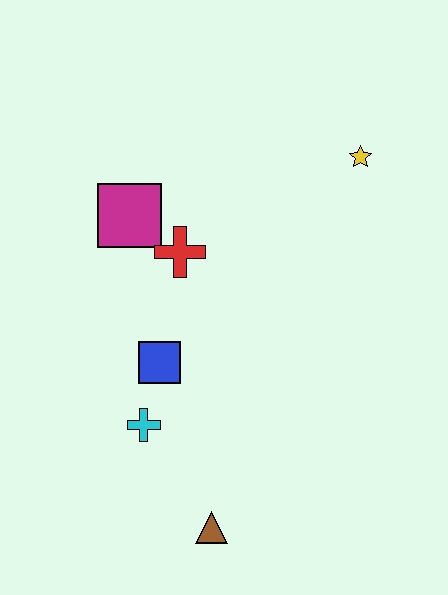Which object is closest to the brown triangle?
The cyan cross is closest to the brown triangle.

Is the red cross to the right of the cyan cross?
Yes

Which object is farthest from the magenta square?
The brown triangle is farthest from the magenta square.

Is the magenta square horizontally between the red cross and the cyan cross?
No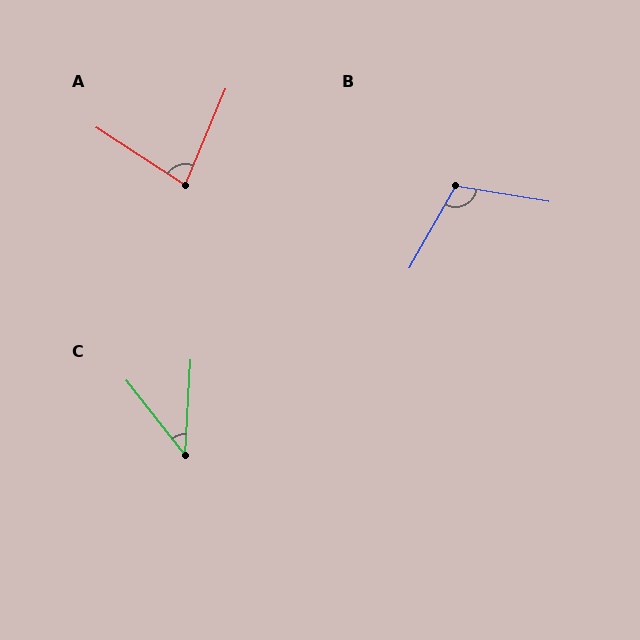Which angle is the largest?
B, at approximately 110 degrees.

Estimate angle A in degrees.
Approximately 80 degrees.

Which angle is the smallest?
C, at approximately 41 degrees.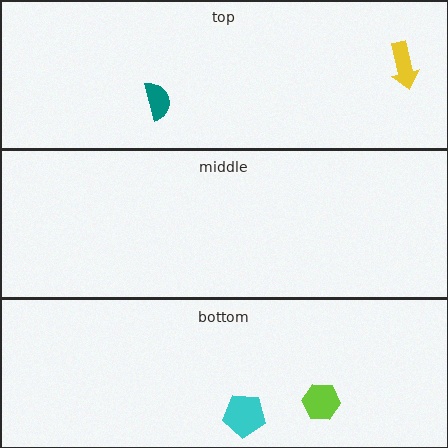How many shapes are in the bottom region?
2.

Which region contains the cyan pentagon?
The bottom region.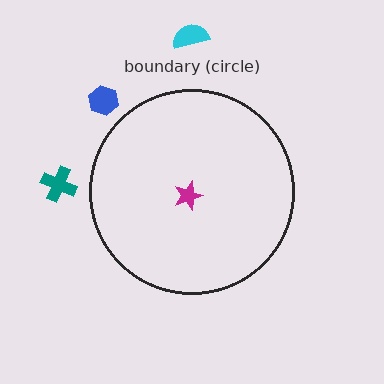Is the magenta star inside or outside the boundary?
Inside.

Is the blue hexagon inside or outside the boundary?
Outside.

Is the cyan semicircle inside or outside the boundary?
Outside.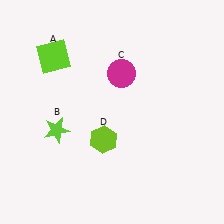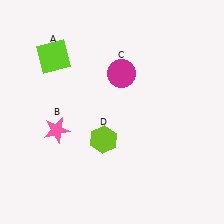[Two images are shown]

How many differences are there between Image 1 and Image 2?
There is 1 difference between the two images.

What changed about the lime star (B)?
In Image 1, B is lime. In Image 2, it changed to pink.